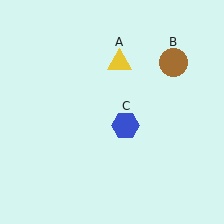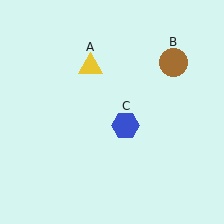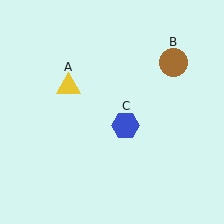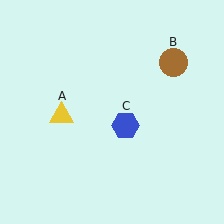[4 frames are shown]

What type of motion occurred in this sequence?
The yellow triangle (object A) rotated counterclockwise around the center of the scene.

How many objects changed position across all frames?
1 object changed position: yellow triangle (object A).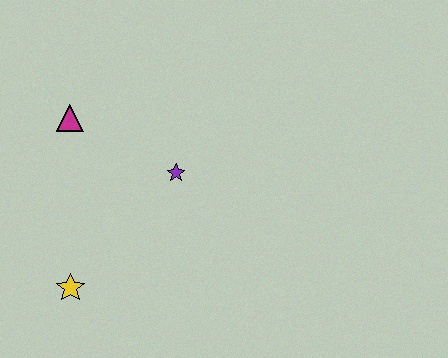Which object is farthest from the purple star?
The yellow star is farthest from the purple star.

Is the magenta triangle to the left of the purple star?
Yes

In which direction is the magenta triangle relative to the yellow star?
The magenta triangle is above the yellow star.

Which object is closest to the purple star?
The magenta triangle is closest to the purple star.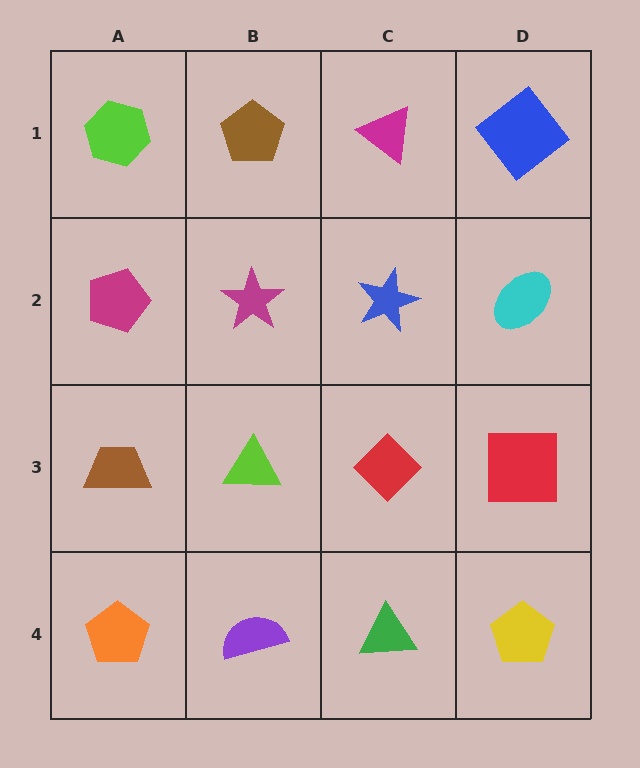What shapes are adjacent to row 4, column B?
A lime triangle (row 3, column B), an orange pentagon (row 4, column A), a green triangle (row 4, column C).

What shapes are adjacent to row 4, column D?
A red square (row 3, column D), a green triangle (row 4, column C).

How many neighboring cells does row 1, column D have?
2.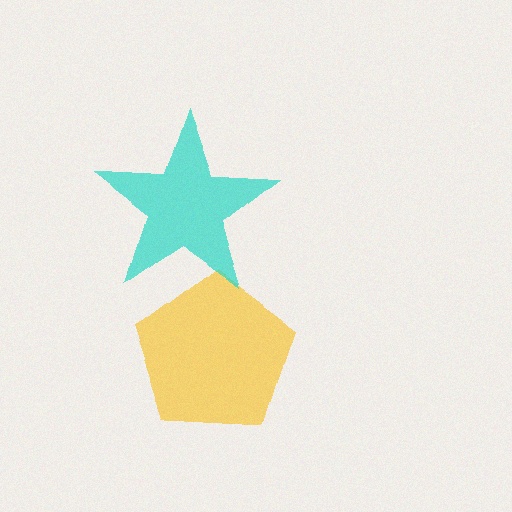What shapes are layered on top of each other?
The layered shapes are: a yellow pentagon, a cyan star.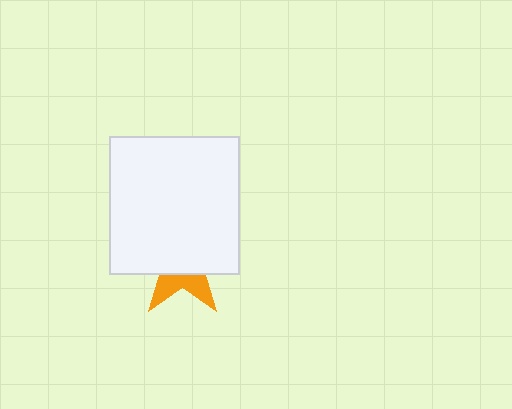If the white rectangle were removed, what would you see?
You would see the complete orange star.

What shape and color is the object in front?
The object in front is a white rectangle.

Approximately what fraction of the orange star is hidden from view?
Roughly 69% of the orange star is hidden behind the white rectangle.